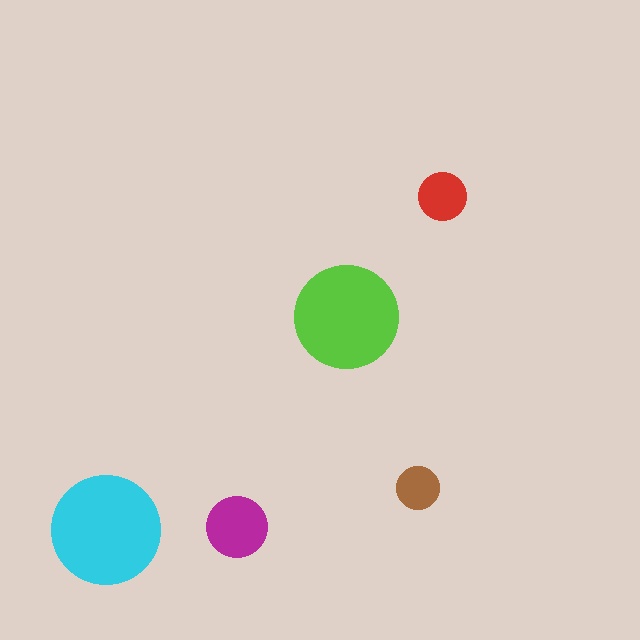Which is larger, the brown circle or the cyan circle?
The cyan one.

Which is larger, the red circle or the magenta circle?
The magenta one.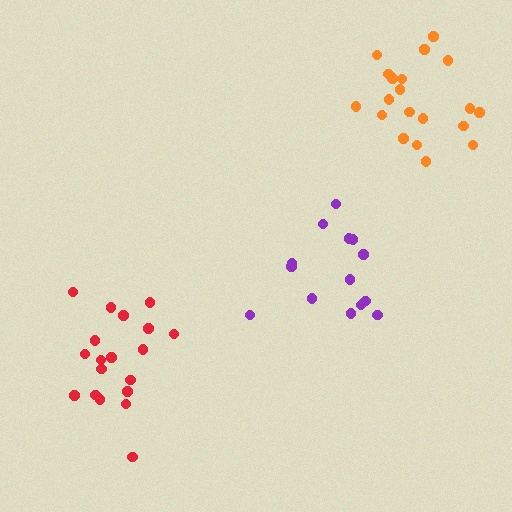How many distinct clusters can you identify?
There are 3 distinct clusters.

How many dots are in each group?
Group 1: 19 dots, Group 2: 14 dots, Group 3: 20 dots (53 total).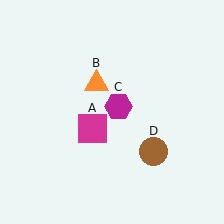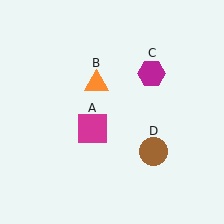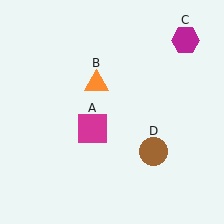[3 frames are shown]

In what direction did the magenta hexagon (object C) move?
The magenta hexagon (object C) moved up and to the right.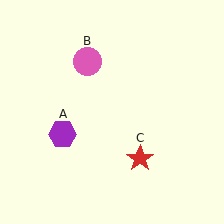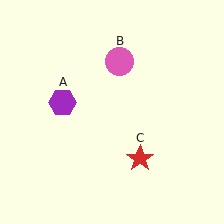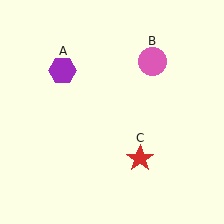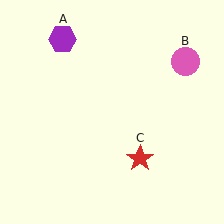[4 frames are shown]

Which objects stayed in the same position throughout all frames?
Red star (object C) remained stationary.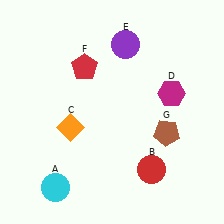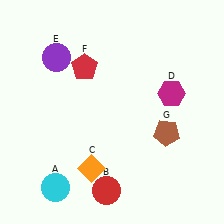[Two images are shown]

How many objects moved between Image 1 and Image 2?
3 objects moved between the two images.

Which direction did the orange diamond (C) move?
The orange diamond (C) moved down.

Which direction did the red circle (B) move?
The red circle (B) moved left.